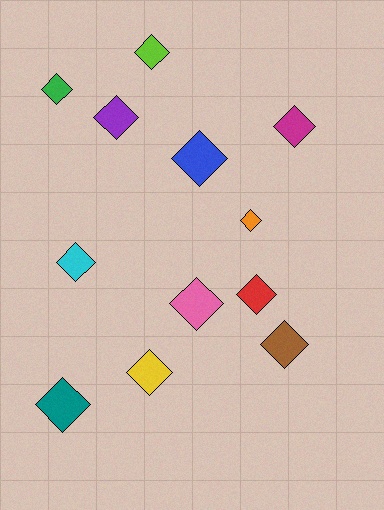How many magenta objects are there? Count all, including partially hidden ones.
There is 1 magenta object.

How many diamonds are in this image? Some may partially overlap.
There are 12 diamonds.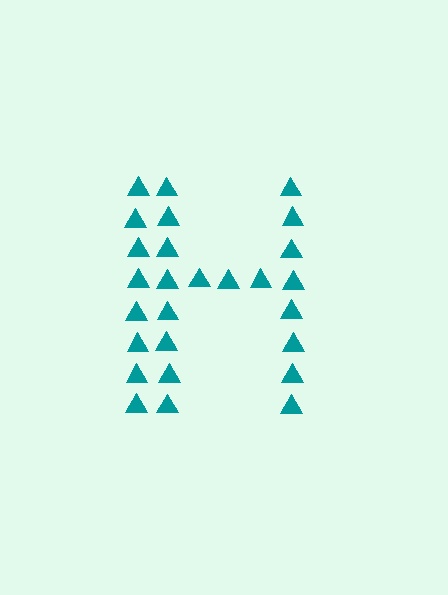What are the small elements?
The small elements are triangles.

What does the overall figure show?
The overall figure shows the letter H.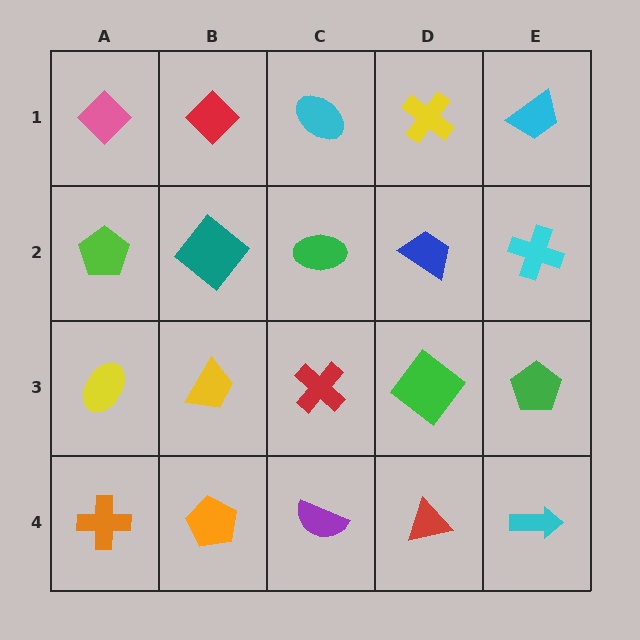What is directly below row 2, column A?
A yellow ellipse.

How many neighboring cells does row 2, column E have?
3.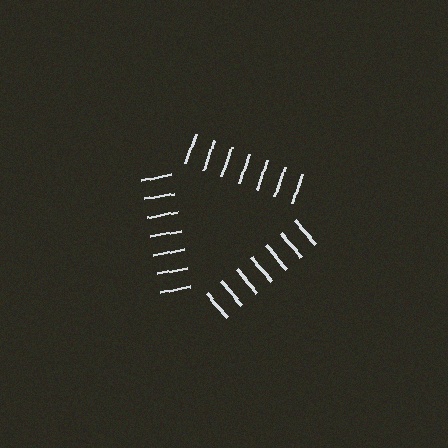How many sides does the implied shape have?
3 sides — the line-ends trace a triangle.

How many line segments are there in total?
21 — 7 along each of the 3 edges.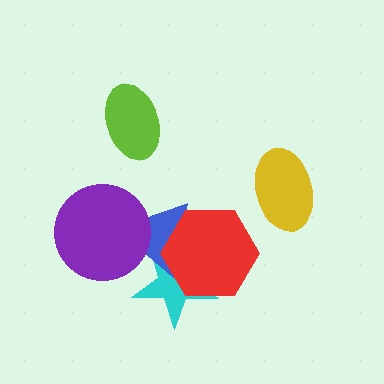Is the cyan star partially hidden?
Yes, it is partially covered by another shape.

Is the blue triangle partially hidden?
Yes, it is partially covered by another shape.